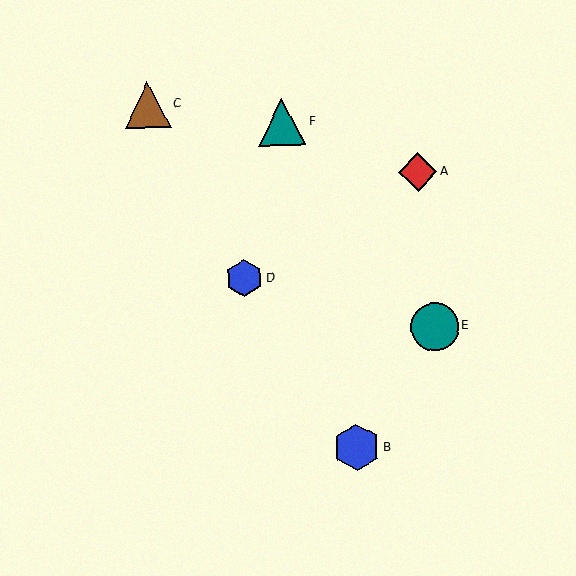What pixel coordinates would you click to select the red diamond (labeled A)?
Click at (418, 172) to select the red diamond A.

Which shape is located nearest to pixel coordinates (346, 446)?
The blue hexagon (labeled B) at (357, 447) is nearest to that location.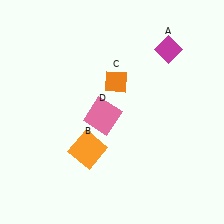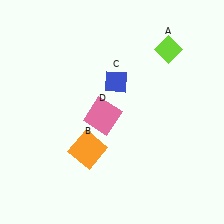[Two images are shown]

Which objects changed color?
A changed from magenta to lime. C changed from orange to blue.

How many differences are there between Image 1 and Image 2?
There are 2 differences between the two images.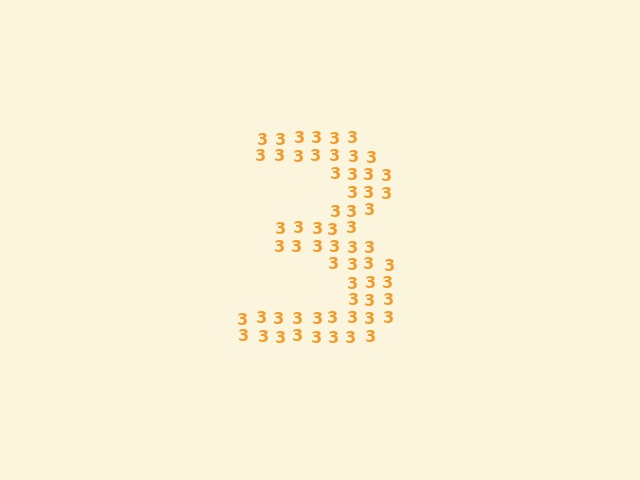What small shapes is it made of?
It is made of small digit 3's.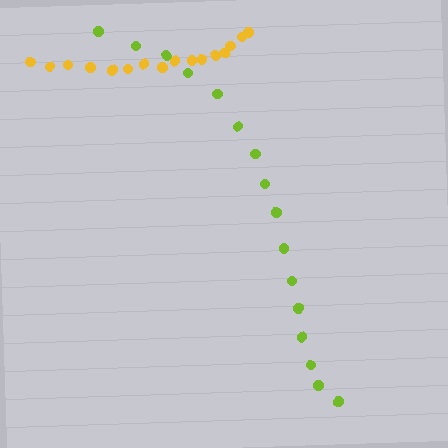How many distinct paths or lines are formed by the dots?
There are 2 distinct paths.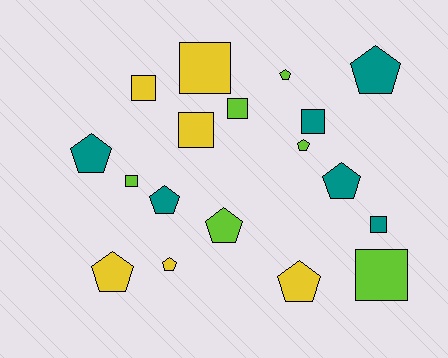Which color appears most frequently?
Yellow, with 6 objects.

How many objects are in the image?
There are 18 objects.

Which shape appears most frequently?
Pentagon, with 10 objects.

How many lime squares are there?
There are 3 lime squares.